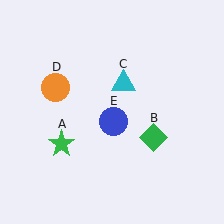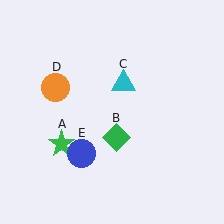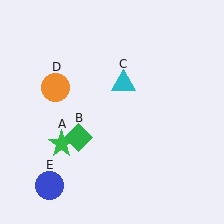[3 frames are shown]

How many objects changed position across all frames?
2 objects changed position: green diamond (object B), blue circle (object E).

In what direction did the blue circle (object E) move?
The blue circle (object E) moved down and to the left.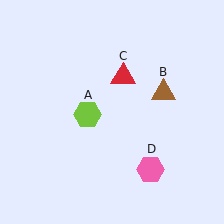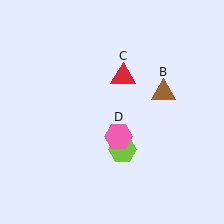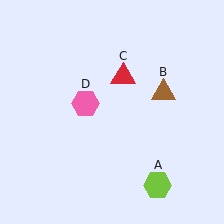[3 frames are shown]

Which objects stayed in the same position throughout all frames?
Brown triangle (object B) and red triangle (object C) remained stationary.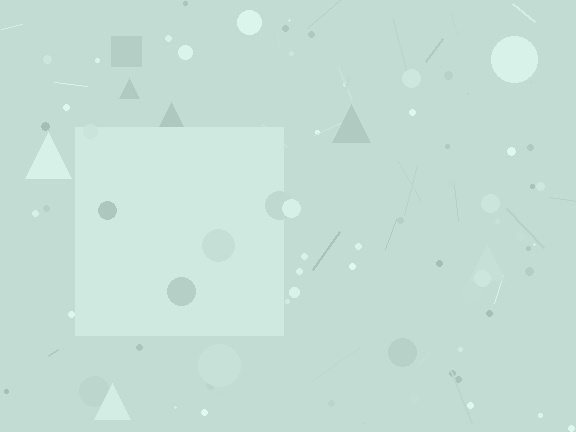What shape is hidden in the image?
A square is hidden in the image.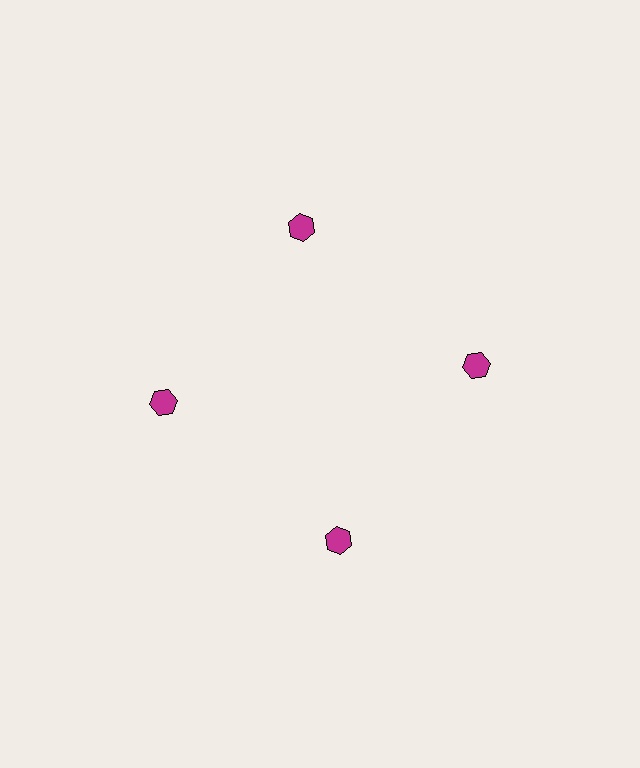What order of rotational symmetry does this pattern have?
This pattern has 4-fold rotational symmetry.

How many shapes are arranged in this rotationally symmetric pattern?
There are 4 shapes, arranged in 4 groups of 1.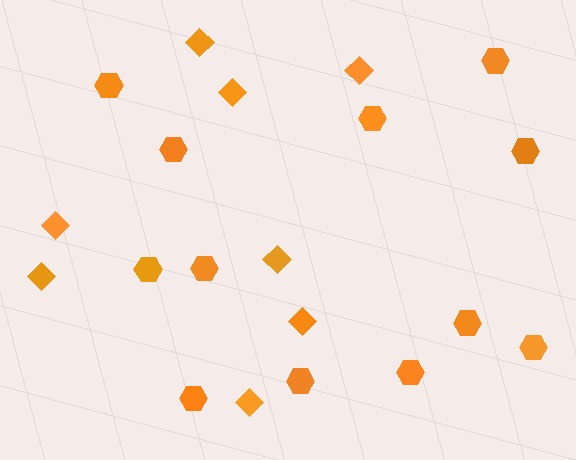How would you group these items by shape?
There are 2 groups: one group of diamonds (8) and one group of hexagons (12).